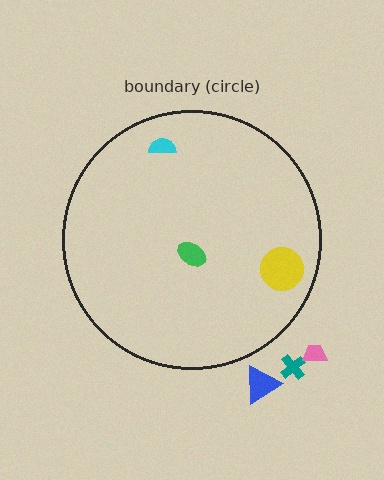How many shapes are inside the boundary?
3 inside, 3 outside.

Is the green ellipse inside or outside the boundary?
Inside.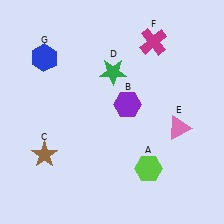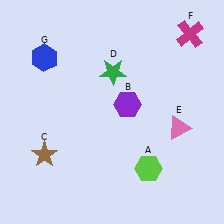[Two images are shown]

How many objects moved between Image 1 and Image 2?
1 object moved between the two images.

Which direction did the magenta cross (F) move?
The magenta cross (F) moved right.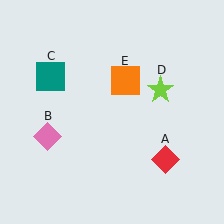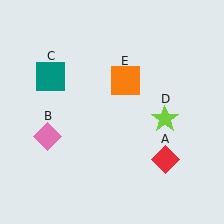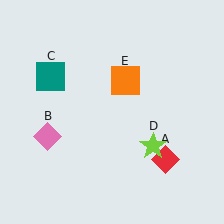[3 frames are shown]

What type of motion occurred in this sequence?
The lime star (object D) rotated clockwise around the center of the scene.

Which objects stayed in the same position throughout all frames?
Red diamond (object A) and pink diamond (object B) and teal square (object C) and orange square (object E) remained stationary.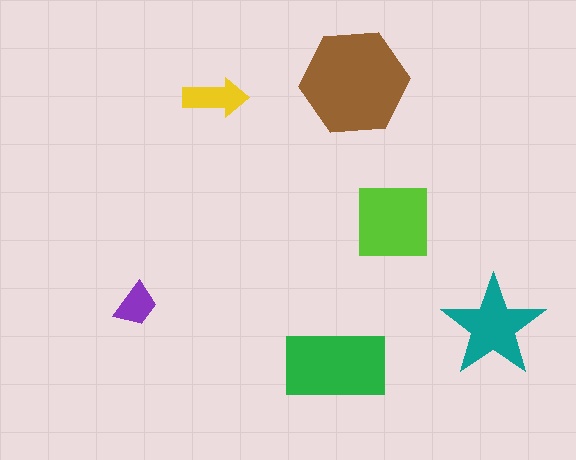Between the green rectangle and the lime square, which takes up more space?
The green rectangle.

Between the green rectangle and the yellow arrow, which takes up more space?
The green rectangle.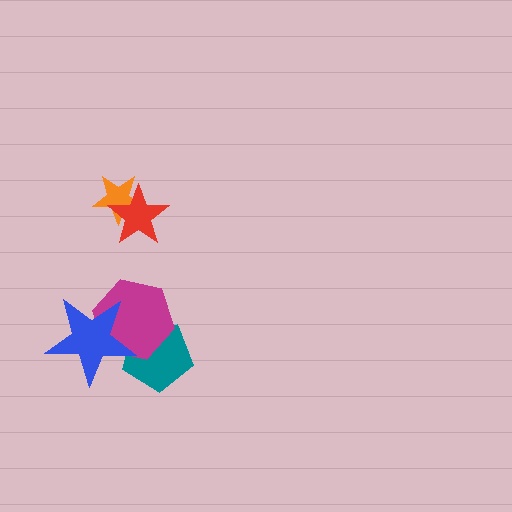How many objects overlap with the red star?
1 object overlaps with the red star.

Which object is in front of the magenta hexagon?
The blue star is in front of the magenta hexagon.